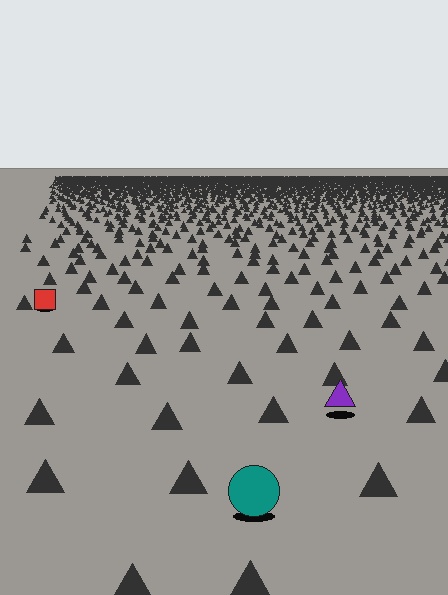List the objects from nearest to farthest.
From nearest to farthest: the teal circle, the purple triangle, the red square.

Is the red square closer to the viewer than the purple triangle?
No. The purple triangle is closer — you can tell from the texture gradient: the ground texture is coarser near it.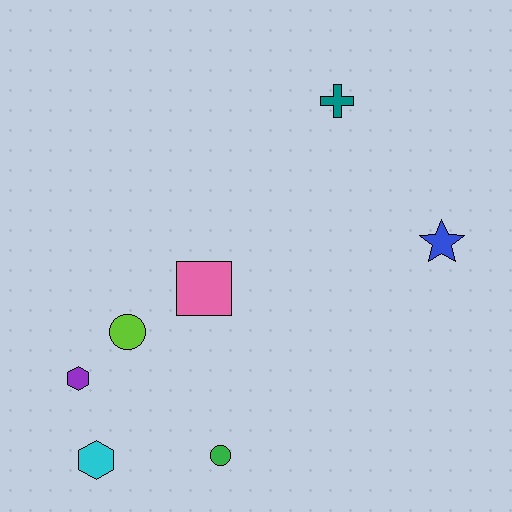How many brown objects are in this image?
There are no brown objects.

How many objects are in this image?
There are 7 objects.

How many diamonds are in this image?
There are no diamonds.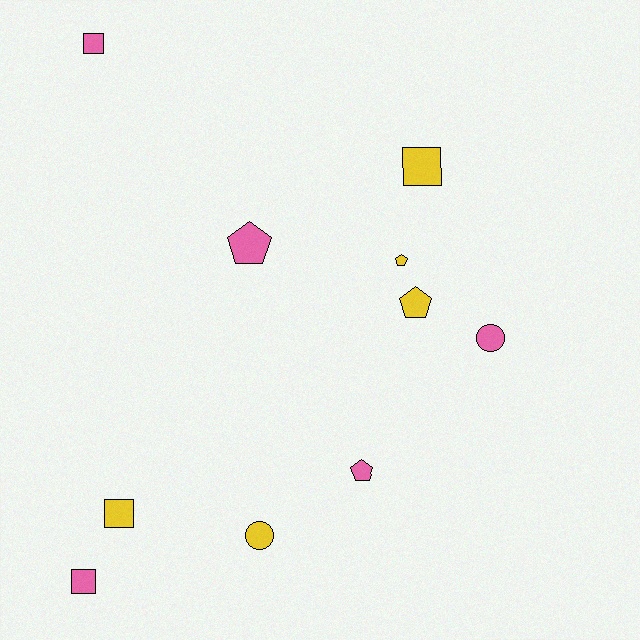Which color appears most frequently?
Pink, with 5 objects.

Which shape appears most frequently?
Square, with 4 objects.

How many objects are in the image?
There are 10 objects.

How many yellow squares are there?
There are 2 yellow squares.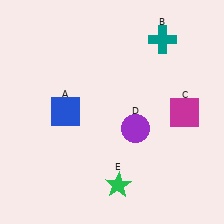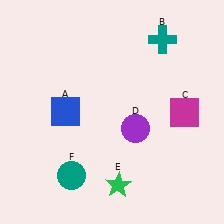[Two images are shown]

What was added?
A teal circle (F) was added in Image 2.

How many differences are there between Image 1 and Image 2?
There is 1 difference between the two images.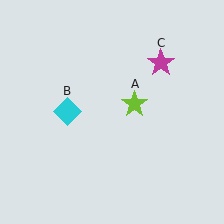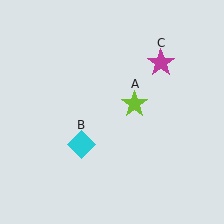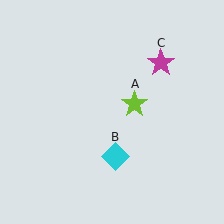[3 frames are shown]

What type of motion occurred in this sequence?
The cyan diamond (object B) rotated counterclockwise around the center of the scene.